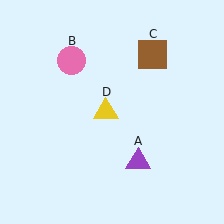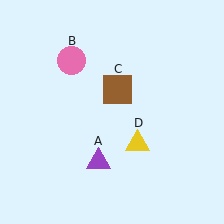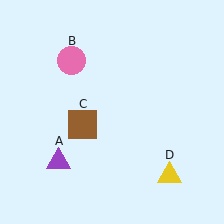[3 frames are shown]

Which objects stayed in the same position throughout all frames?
Pink circle (object B) remained stationary.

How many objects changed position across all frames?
3 objects changed position: purple triangle (object A), brown square (object C), yellow triangle (object D).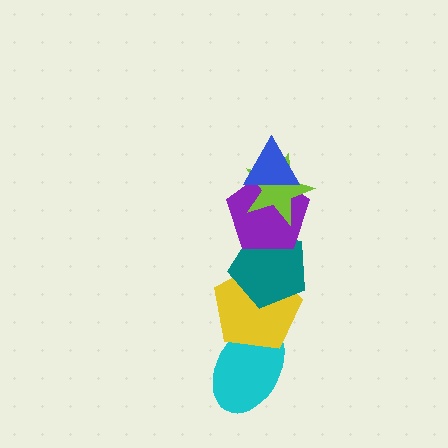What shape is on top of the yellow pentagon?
The teal pentagon is on top of the yellow pentagon.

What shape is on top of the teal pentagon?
The purple pentagon is on top of the teal pentagon.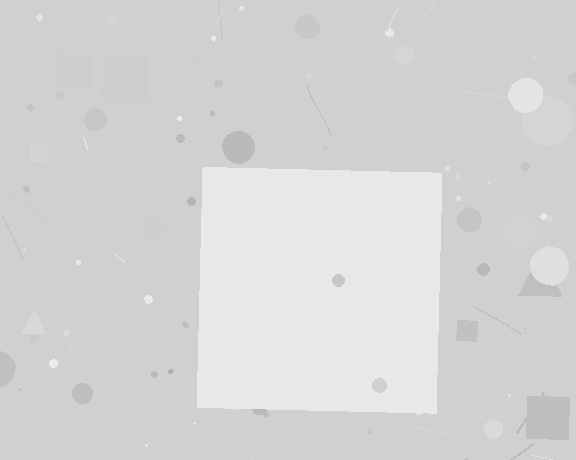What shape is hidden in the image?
A square is hidden in the image.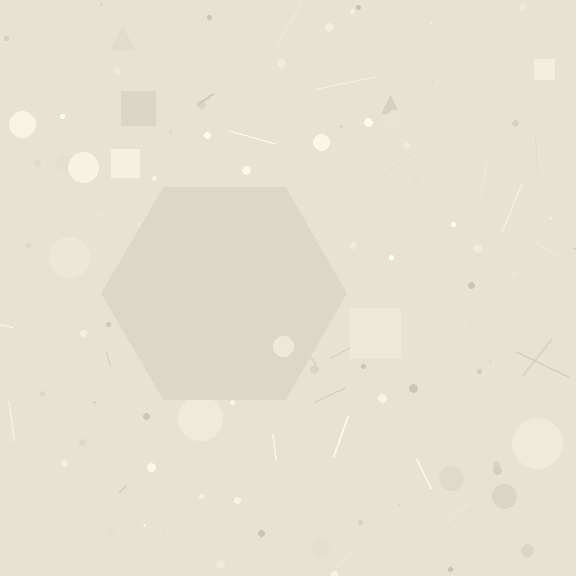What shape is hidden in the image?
A hexagon is hidden in the image.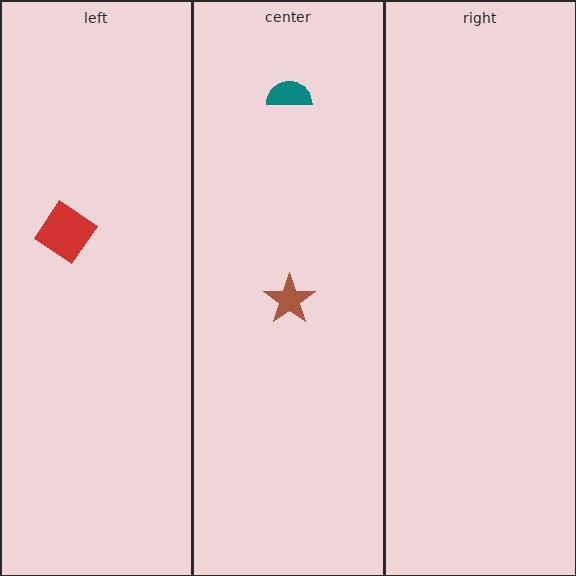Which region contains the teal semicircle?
The center region.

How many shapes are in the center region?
2.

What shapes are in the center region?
The brown star, the teal semicircle.